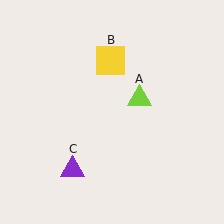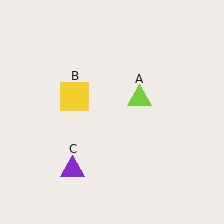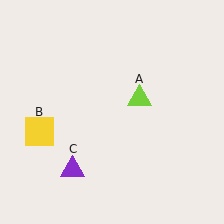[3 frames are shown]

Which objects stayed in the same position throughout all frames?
Lime triangle (object A) and purple triangle (object C) remained stationary.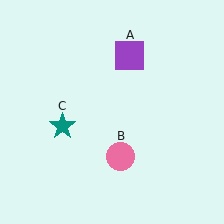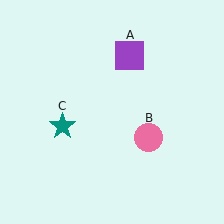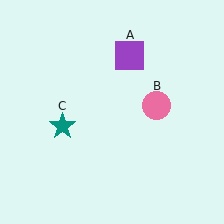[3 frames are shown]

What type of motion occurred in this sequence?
The pink circle (object B) rotated counterclockwise around the center of the scene.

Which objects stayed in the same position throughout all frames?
Purple square (object A) and teal star (object C) remained stationary.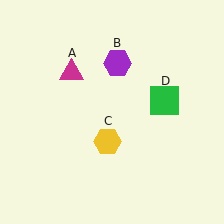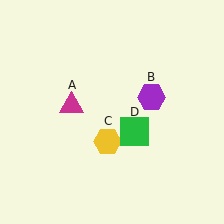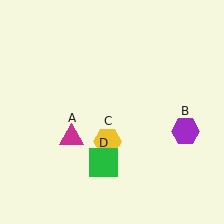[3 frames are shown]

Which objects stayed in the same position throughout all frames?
Yellow hexagon (object C) remained stationary.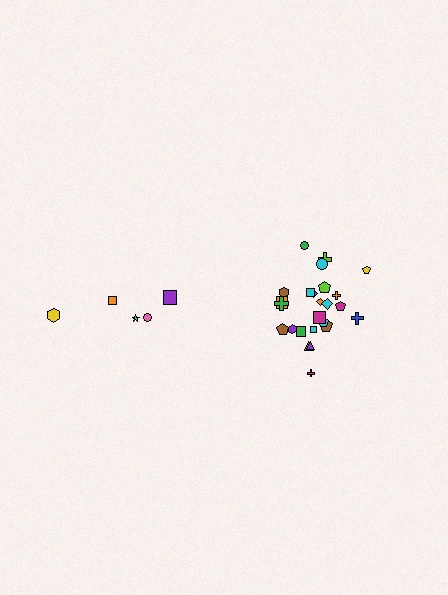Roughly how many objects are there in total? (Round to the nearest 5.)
Roughly 30 objects in total.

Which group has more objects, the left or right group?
The right group.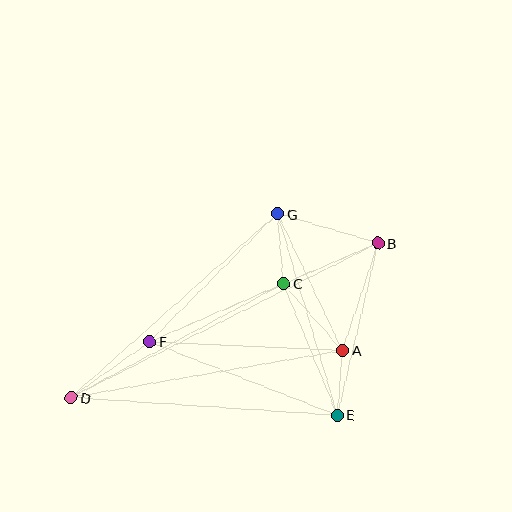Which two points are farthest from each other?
Points B and D are farthest from each other.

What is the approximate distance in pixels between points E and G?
The distance between E and G is approximately 210 pixels.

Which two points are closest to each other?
Points A and E are closest to each other.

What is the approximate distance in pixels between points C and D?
The distance between C and D is approximately 241 pixels.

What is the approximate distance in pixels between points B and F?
The distance between B and F is approximately 248 pixels.